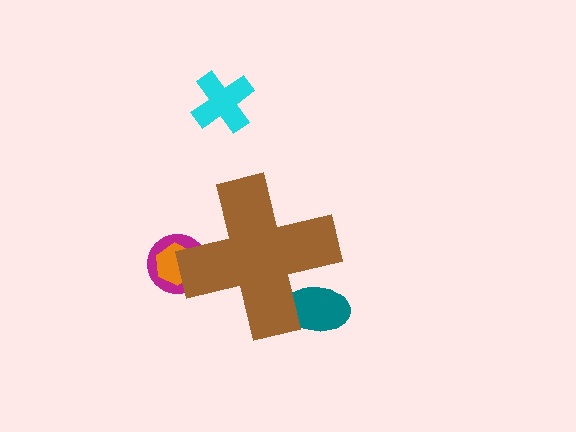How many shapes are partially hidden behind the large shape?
3 shapes are partially hidden.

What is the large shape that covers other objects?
A brown cross.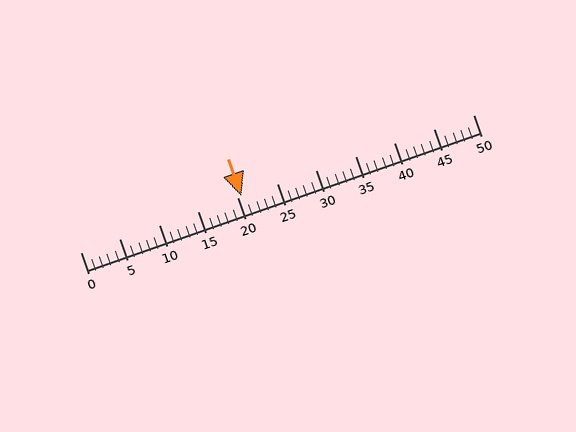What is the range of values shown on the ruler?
The ruler shows values from 0 to 50.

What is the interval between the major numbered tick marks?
The major tick marks are spaced 5 units apart.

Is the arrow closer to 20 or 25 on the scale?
The arrow is closer to 20.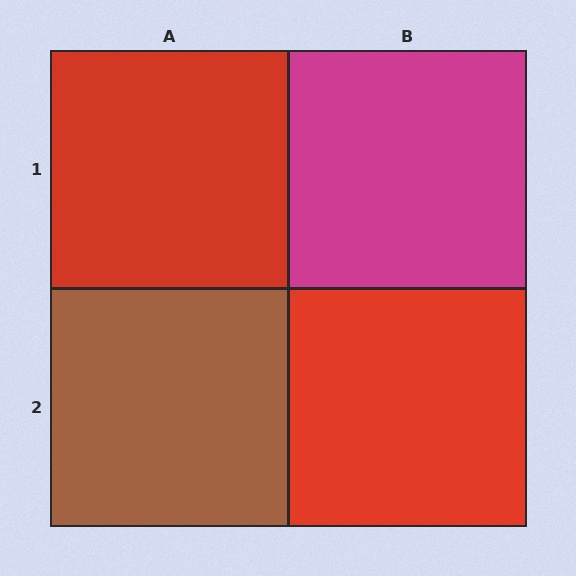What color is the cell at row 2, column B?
Red.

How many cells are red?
2 cells are red.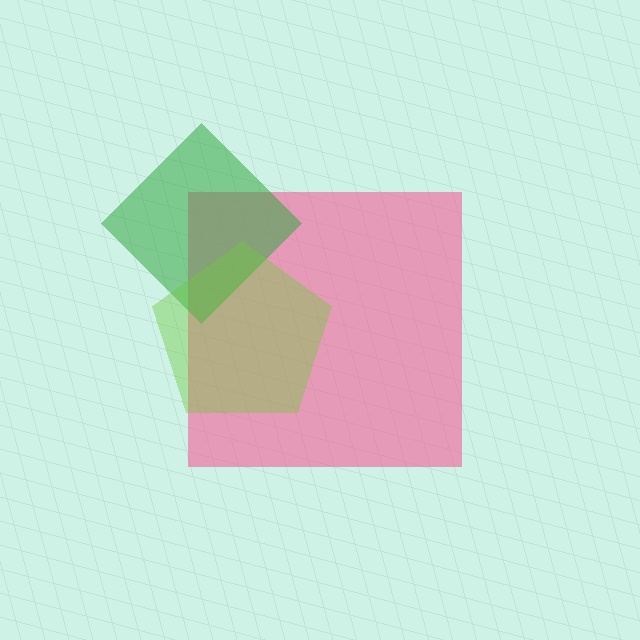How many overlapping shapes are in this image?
There are 3 overlapping shapes in the image.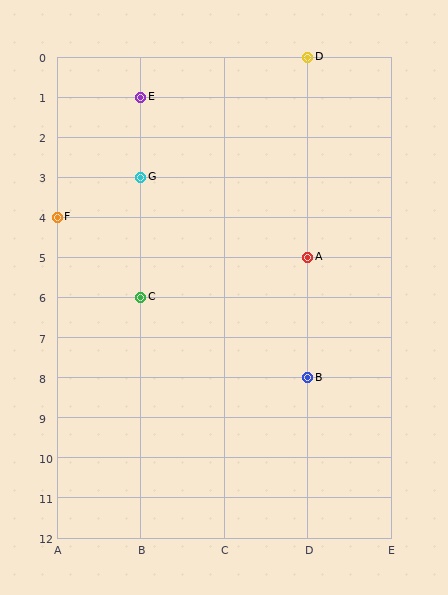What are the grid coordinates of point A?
Point A is at grid coordinates (D, 5).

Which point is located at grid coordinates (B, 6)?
Point C is at (B, 6).